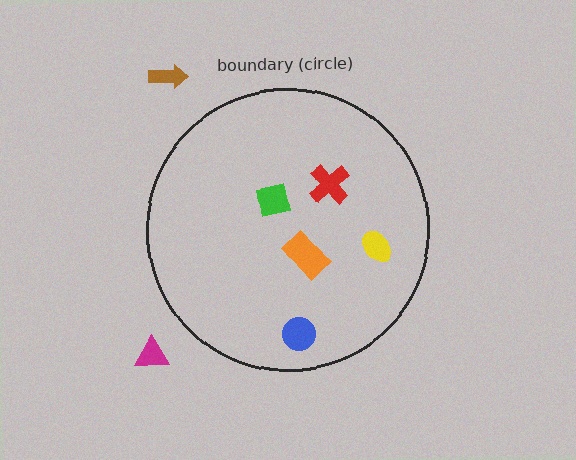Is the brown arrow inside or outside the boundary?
Outside.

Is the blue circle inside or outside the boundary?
Inside.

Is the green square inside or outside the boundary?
Inside.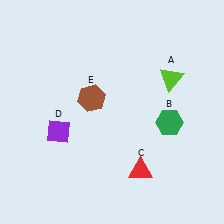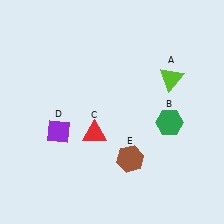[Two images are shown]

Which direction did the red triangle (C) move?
The red triangle (C) moved left.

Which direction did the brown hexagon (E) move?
The brown hexagon (E) moved down.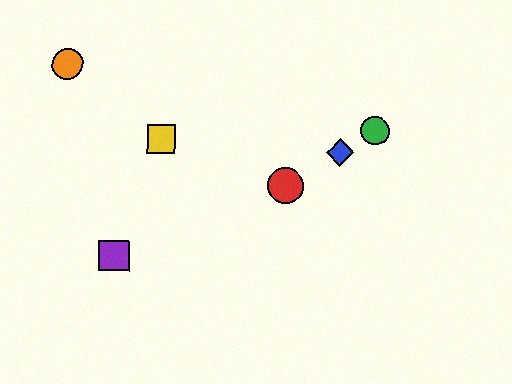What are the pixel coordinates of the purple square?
The purple square is at (114, 256).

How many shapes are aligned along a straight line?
3 shapes (the red circle, the blue diamond, the green circle) are aligned along a straight line.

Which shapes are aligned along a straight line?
The red circle, the blue diamond, the green circle are aligned along a straight line.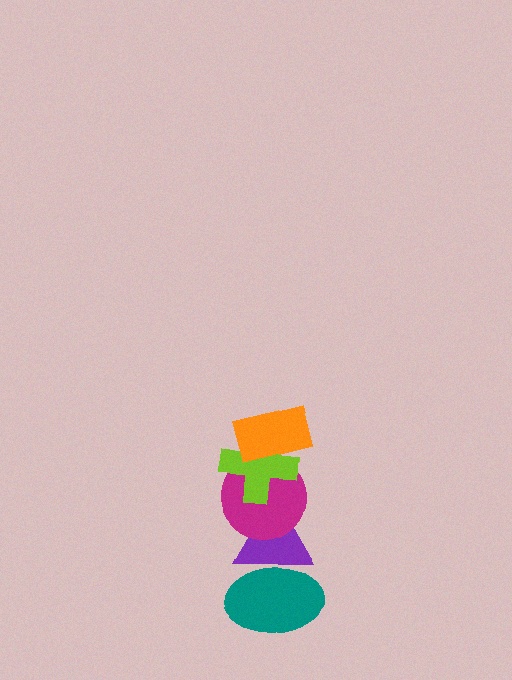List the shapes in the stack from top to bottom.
From top to bottom: the orange rectangle, the lime cross, the magenta circle, the purple triangle, the teal ellipse.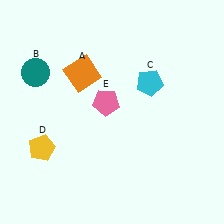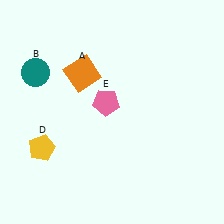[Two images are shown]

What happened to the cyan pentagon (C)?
The cyan pentagon (C) was removed in Image 2. It was in the top-right area of Image 1.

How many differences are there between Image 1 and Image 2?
There is 1 difference between the two images.